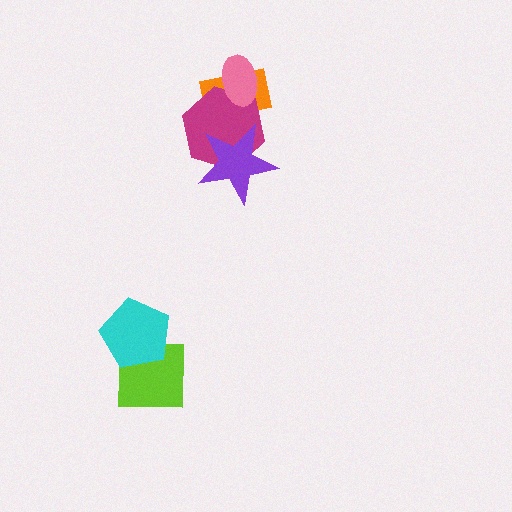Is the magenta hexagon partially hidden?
Yes, it is partially covered by another shape.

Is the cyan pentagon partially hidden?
No, no other shape covers it.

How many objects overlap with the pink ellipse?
2 objects overlap with the pink ellipse.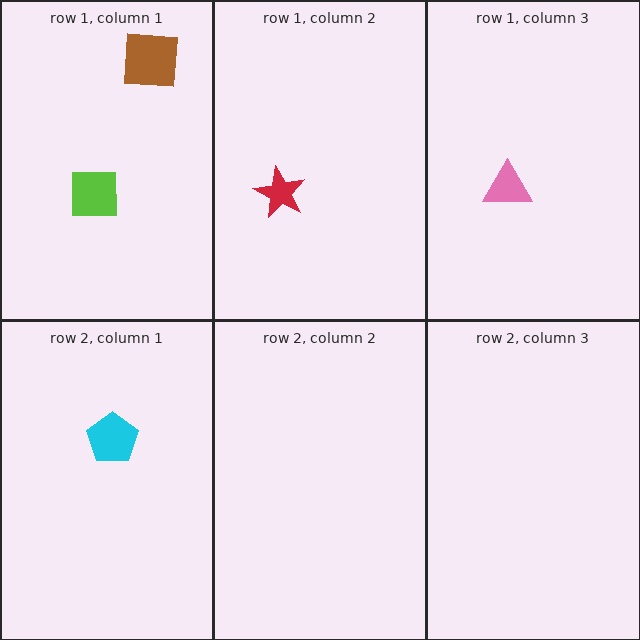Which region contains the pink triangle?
The row 1, column 3 region.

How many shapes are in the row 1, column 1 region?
2.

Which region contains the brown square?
The row 1, column 1 region.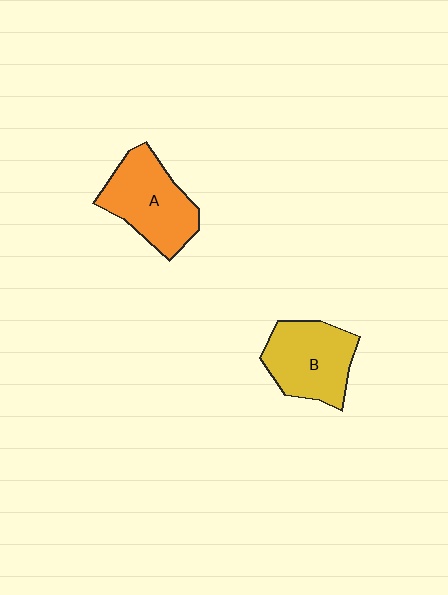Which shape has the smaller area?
Shape B (yellow).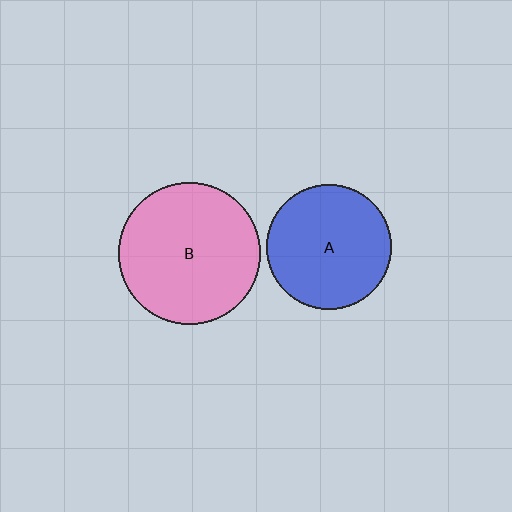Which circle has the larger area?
Circle B (pink).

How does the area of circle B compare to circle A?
Approximately 1.3 times.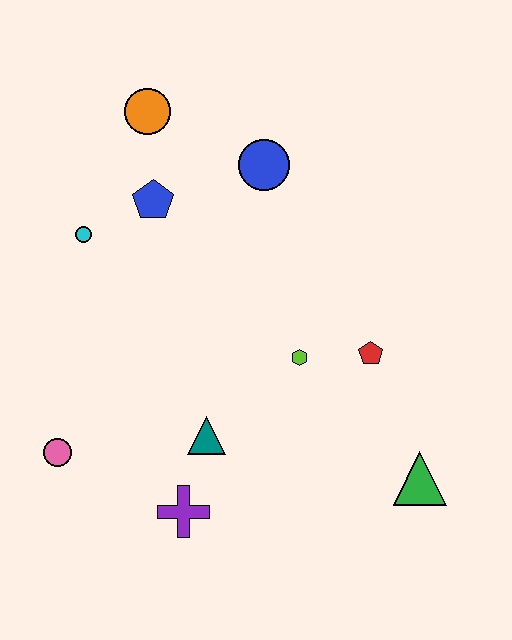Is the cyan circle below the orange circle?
Yes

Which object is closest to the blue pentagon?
The cyan circle is closest to the blue pentagon.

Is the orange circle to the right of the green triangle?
No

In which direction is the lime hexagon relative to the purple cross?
The lime hexagon is above the purple cross.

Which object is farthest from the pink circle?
The green triangle is farthest from the pink circle.